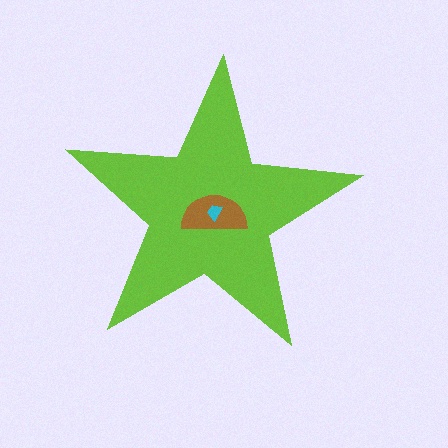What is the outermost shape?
The lime star.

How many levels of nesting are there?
3.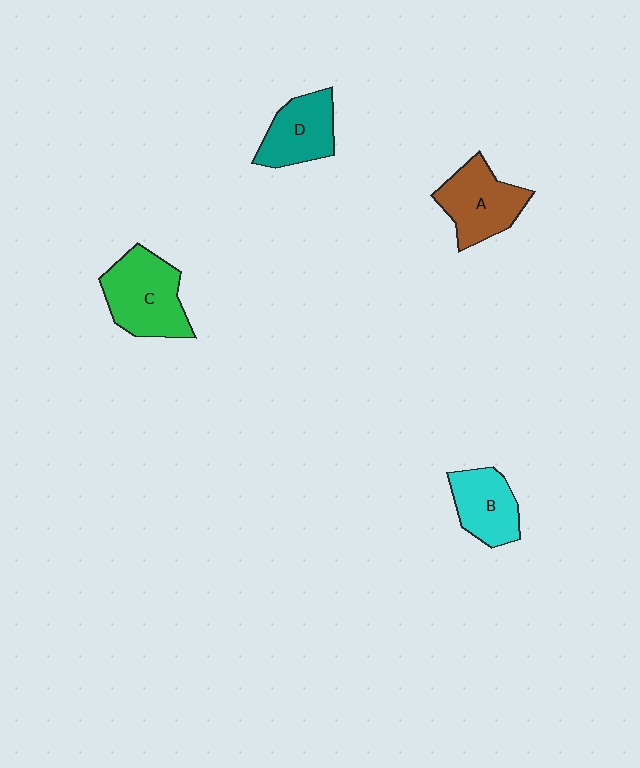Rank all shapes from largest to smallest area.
From largest to smallest: C (green), A (brown), D (teal), B (cyan).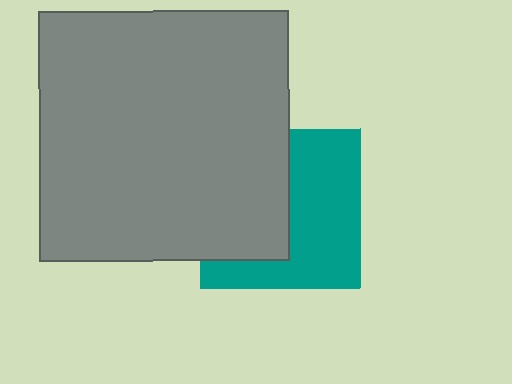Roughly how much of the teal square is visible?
About half of it is visible (roughly 54%).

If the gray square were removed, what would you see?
You would see the complete teal square.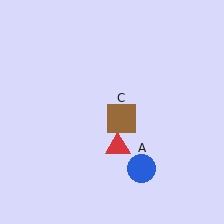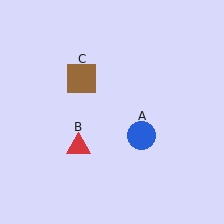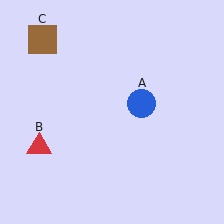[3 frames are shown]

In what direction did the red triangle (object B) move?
The red triangle (object B) moved left.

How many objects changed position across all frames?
3 objects changed position: blue circle (object A), red triangle (object B), brown square (object C).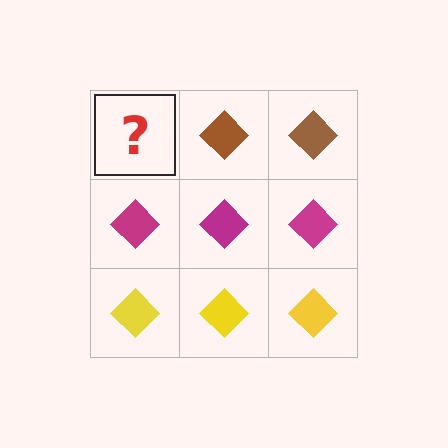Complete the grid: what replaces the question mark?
The question mark should be replaced with a brown diamond.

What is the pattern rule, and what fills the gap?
The rule is that each row has a consistent color. The gap should be filled with a brown diamond.